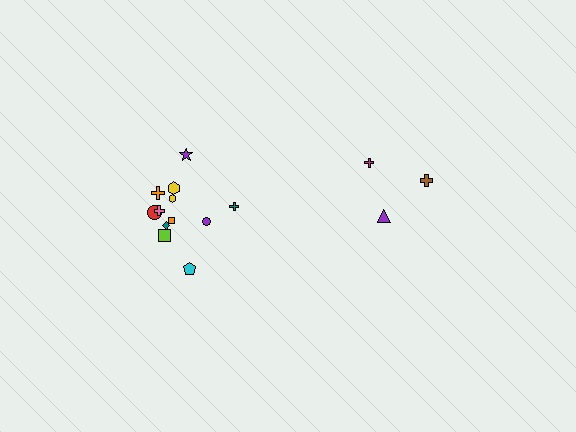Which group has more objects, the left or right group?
The left group.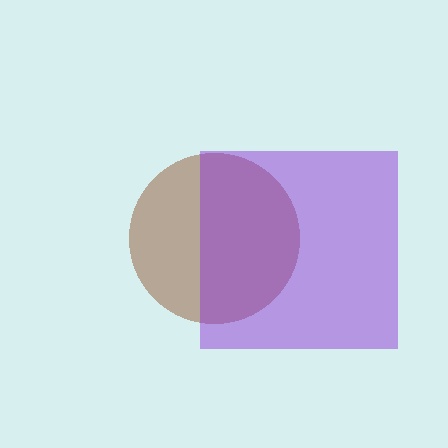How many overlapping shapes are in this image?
There are 2 overlapping shapes in the image.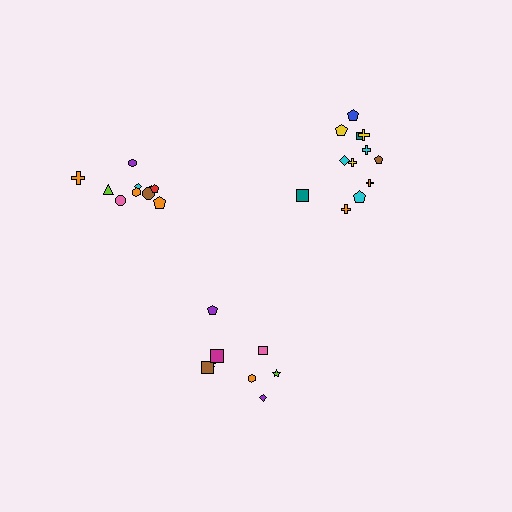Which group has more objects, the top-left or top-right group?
The top-right group.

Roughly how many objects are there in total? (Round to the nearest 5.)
Roughly 30 objects in total.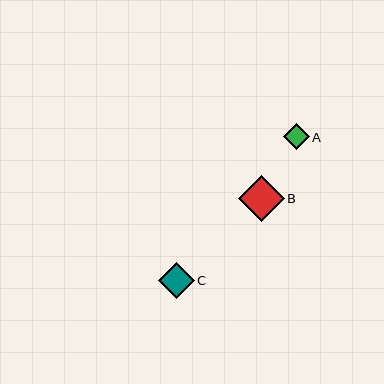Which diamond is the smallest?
Diamond A is the smallest with a size of approximately 26 pixels.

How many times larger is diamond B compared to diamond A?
Diamond B is approximately 1.8 times the size of diamond A.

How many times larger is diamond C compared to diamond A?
Diamond C is approximately 1.4 times the size of diamond A.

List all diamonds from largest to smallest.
From largest to smallest: B, C, A.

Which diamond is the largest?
Diamond B is the largest with a size of approximately 46 pixels.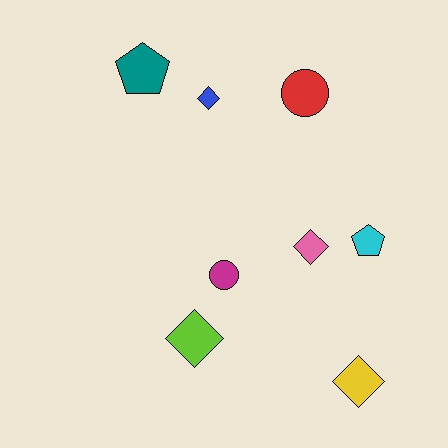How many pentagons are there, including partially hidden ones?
There are 2 pentagons.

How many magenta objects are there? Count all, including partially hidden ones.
There is 1 magenta object.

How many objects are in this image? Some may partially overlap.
There are 8 objects.